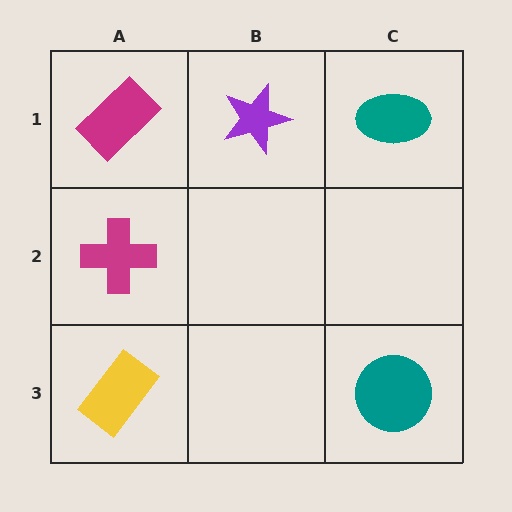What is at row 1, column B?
A purple star.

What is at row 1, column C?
A teal ellipse.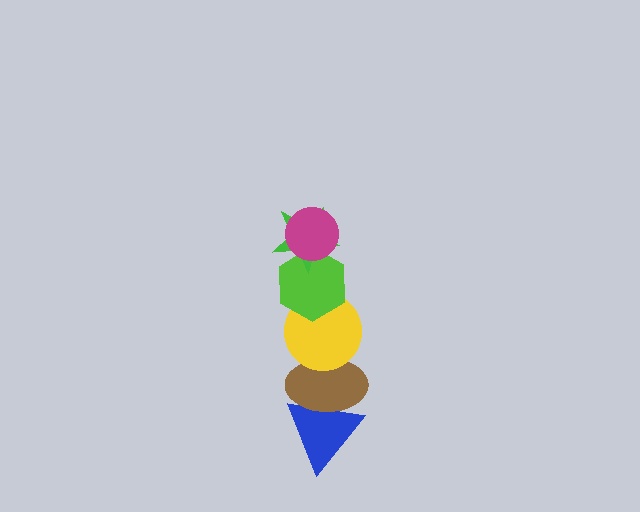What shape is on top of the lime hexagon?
The green star is on top of the lime hexagon.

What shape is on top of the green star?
The magenta circle is on top of the green star.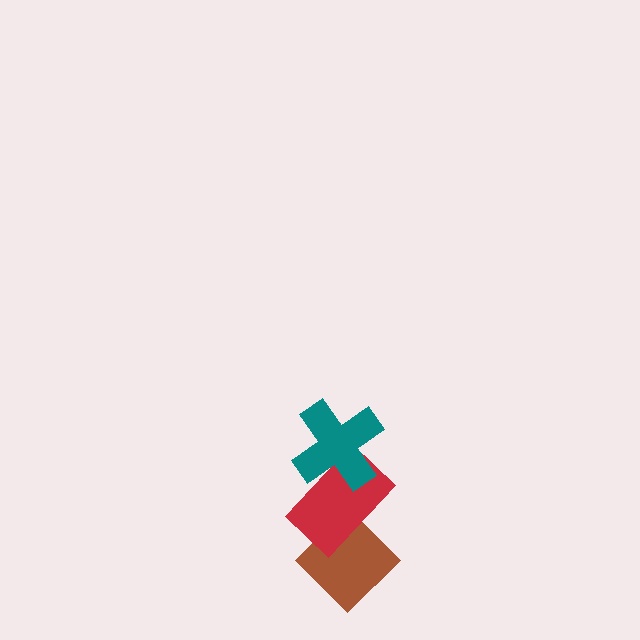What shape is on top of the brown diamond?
The red rectangle is on top of the brown diamond.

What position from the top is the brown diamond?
The brown diamond is 3rd from the top.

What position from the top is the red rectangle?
The red rectangle is 2nd from the top.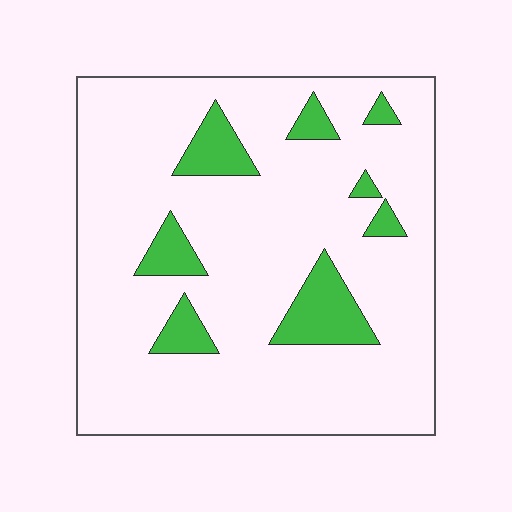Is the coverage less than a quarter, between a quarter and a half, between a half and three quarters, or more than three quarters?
Less than a quarter.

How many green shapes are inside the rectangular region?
8.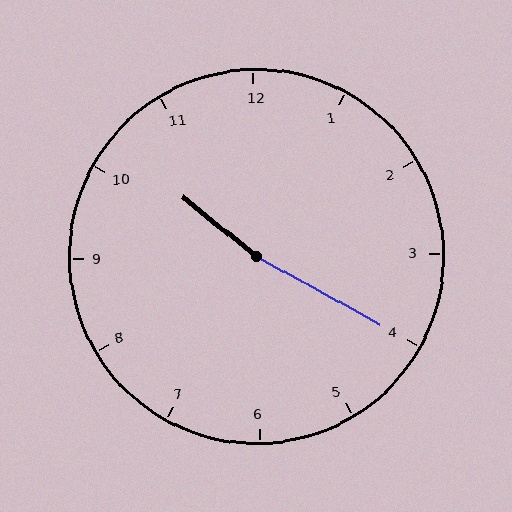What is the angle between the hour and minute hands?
Approximately 170 degrees.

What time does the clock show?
10:20.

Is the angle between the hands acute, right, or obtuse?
It is obtuse.